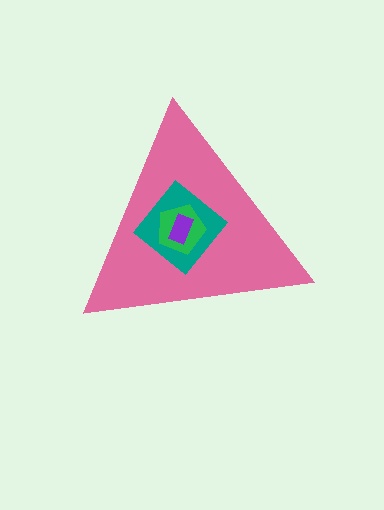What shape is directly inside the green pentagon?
The purple rectangle.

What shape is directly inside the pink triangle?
The teal diamond.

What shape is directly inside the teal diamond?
The green pentagon.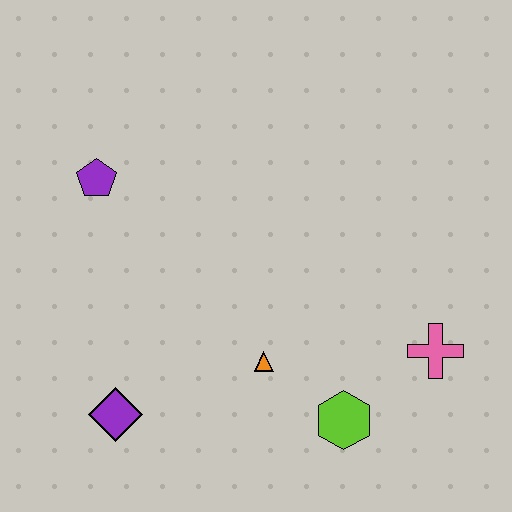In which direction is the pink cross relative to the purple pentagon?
The pink cross is to the right of the purple pentagon.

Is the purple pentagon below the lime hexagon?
No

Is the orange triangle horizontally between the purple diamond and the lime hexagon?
Yes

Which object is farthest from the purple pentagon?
The pink cross is farthest from the purple pentagon.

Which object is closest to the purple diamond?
The orange triangle is closest to the purple diamond.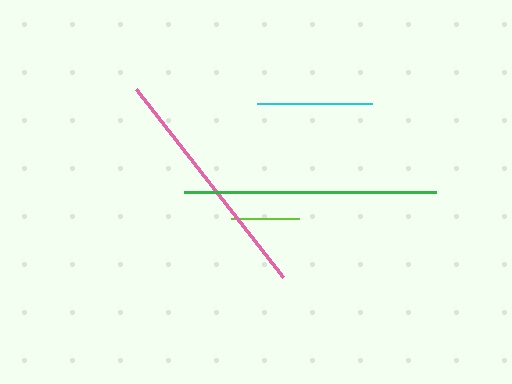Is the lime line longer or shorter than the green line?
The green line is longer than the lime line.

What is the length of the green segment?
The green segment is approximately 251 pixels long.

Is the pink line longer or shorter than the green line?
The green line is longer than the pink line.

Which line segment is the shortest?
The lime line is the shortest at approximately 69 pixels.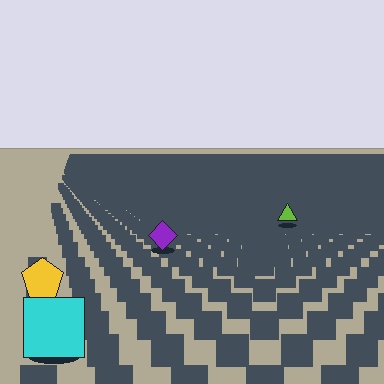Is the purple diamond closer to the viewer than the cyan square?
No. The cyan square is closer — you can tell from the texture gradient: the ground texture is coarser near it.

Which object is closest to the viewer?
The cyan square is closest. The texture marks near it are larger and more spread out.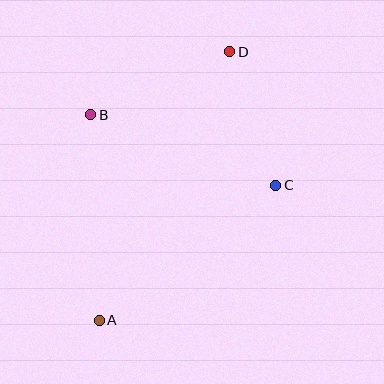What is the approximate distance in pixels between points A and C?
The distance between A and C is approximately 222 pixels.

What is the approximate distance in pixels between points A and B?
The distance between A and B is approximately 206 pixels.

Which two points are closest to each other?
Points C and D are closest to each other.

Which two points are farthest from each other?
Points A and D are farthest from each other.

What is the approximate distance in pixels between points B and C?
The distance between B and C is approximately 198 pixels.